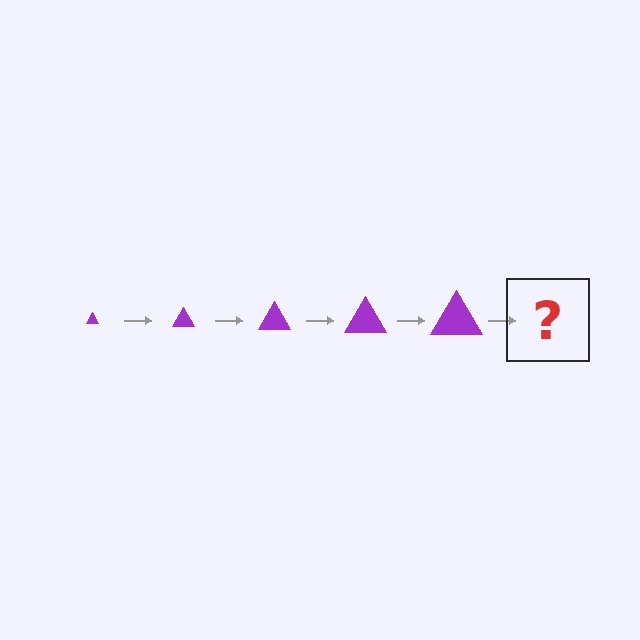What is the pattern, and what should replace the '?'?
The pattern is that the triangle gets progressively larger each step. The '?' should be a purple triangle, larger than the previous one.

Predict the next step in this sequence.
The next step is a purple triangle, larger than the previous one.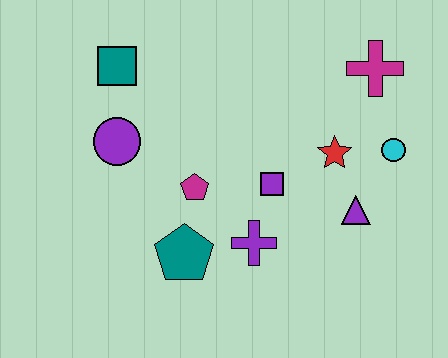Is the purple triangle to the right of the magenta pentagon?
Yes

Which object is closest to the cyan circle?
The red star is closest to the cyan circle.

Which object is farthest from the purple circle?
The cyan circle is farthest from the purple circle.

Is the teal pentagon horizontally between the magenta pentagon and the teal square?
Yes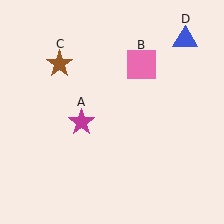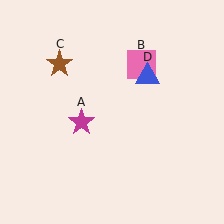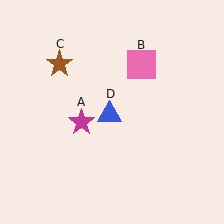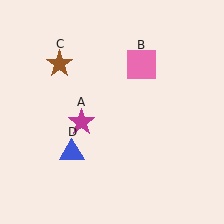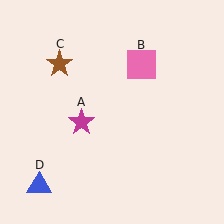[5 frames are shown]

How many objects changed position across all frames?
1 object changed position: blue triangle (object D).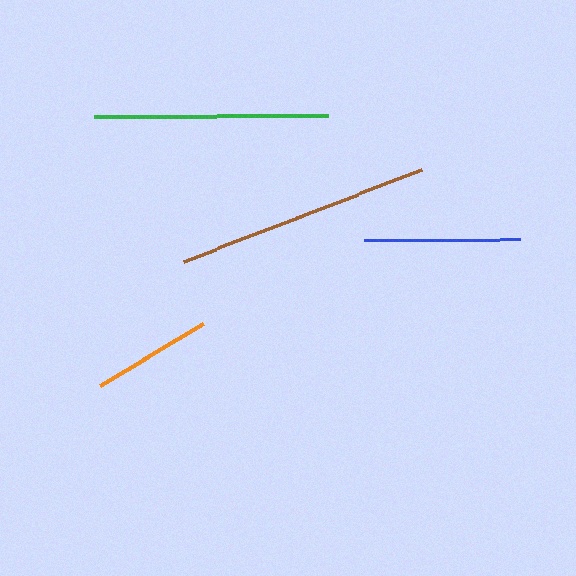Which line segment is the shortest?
The orange line is the shortest at approximately 121 pixels.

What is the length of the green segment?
The green segment is approximately 234 pixels long.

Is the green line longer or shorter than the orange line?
The green line is longer than the orange line.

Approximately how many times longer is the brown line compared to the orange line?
The brown line is approximately 2.1 times the length of the orange line.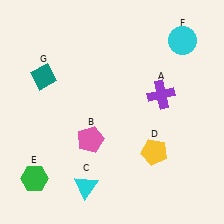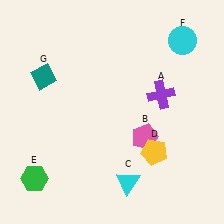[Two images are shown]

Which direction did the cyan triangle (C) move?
The cyan triangle (C) moved right.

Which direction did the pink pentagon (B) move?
The pink pentagon (B) moved right.